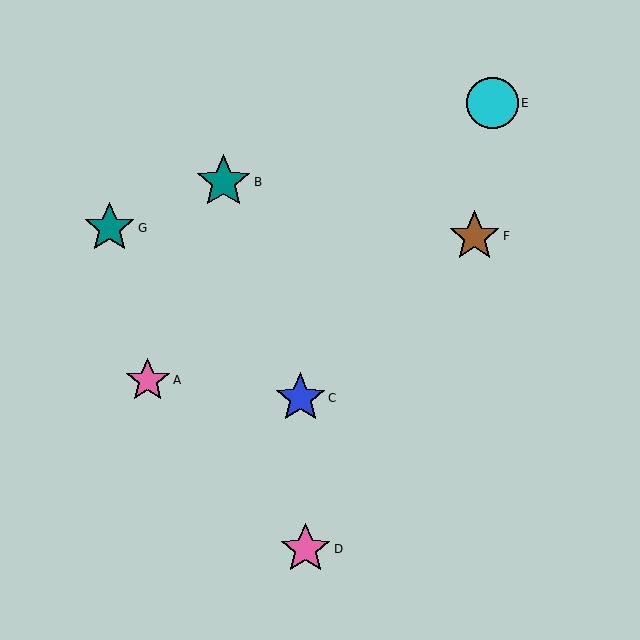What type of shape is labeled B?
Shape B is a teal star.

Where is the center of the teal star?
The center of the teal star is at (109, 228).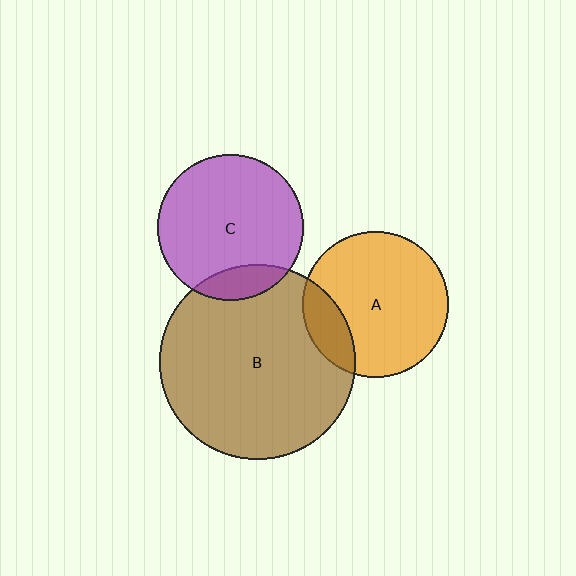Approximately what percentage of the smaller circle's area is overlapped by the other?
Approximately 15%.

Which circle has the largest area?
Circle B (brown).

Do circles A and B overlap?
Yes.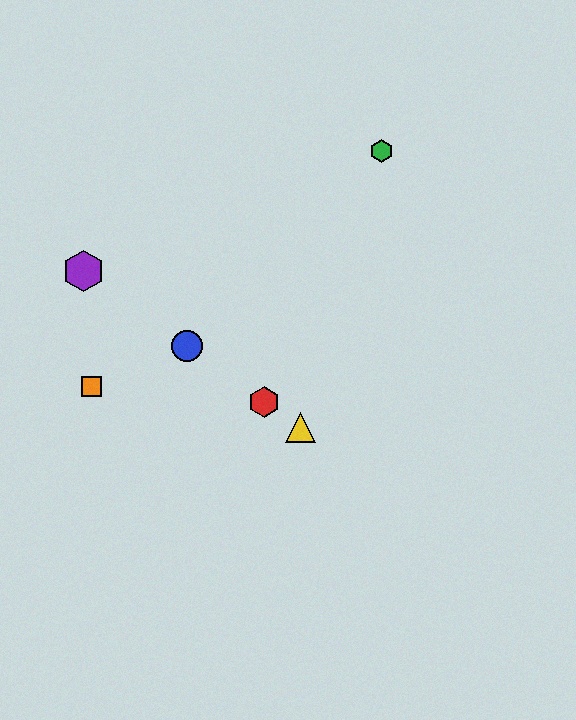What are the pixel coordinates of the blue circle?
The blue circle is at (187, 346).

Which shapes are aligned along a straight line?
The red hexagon, the blue circle, the yellow triangle, the purple hexagon are aligned along a straight line.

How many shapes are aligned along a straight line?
4 shapes (the red hexagon, the blue circle, the yellow triangle, the purple hexagon) are aligned along a straight line.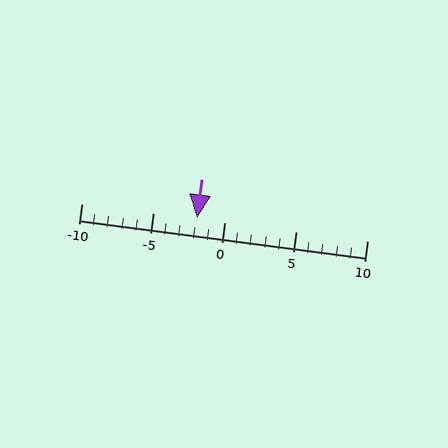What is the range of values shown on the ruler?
The ruler shows values from -10 to 10.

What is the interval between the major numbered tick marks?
The major tick marks are spaced 5 units apart.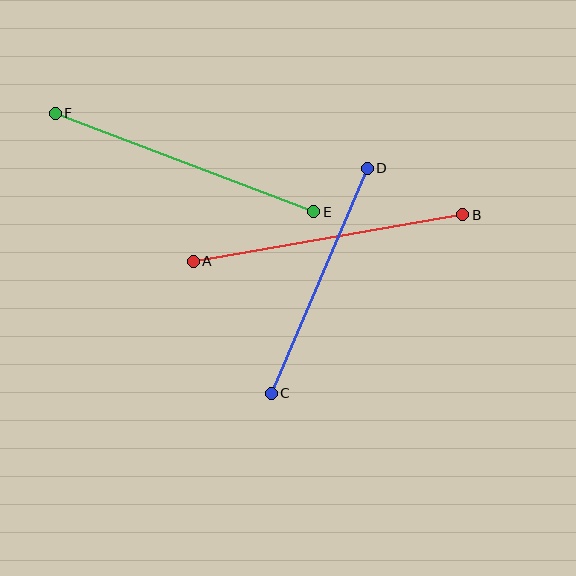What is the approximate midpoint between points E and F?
The midpoint is at approximately (185, 163) pixels.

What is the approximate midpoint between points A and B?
The midpoint is at approximately (328, 238) pixels.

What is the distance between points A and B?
The distance is approximately 274 pixels.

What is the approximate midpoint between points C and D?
The midpoint is at approximately (319, 281) pixels.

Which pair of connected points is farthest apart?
Points E and F are farthest apart.